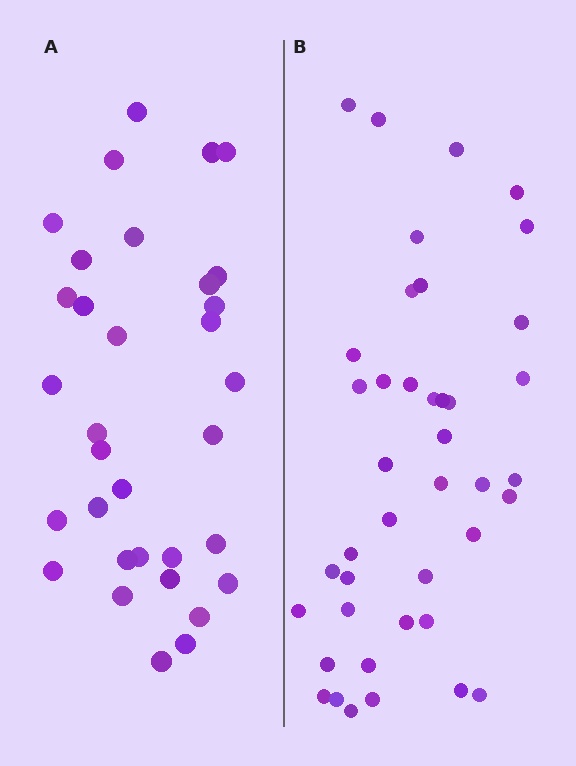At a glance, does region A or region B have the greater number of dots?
Region B (the right region) has more dots.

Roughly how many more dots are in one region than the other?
Region B has roughly 8 or so more dots than region A.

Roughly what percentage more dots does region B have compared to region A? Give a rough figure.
About 25% more.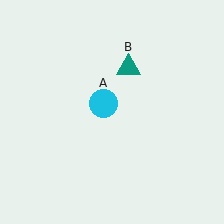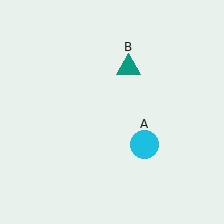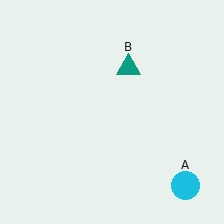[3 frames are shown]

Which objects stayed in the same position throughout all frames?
Teal triangle (object B) remained stationary.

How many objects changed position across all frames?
1 object changed position: cyan circle (object A).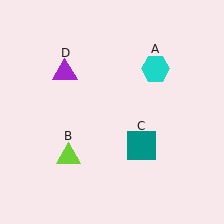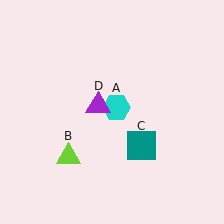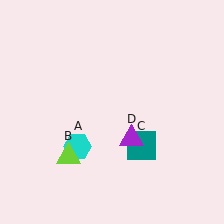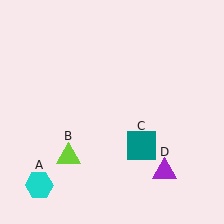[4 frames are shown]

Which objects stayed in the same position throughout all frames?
Lime triangle (object B) and teal square (object C) remained stationary.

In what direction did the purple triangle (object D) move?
The purple triangle (object D) moved down and to the right.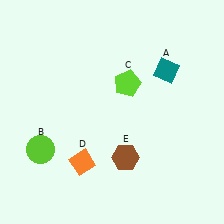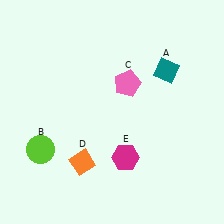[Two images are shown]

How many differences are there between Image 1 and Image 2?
There are 2 differences between the two images.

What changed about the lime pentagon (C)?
In Image 1, C is lime. In Image 2, it changed to pink.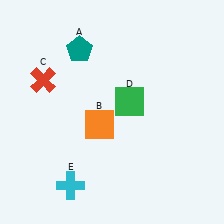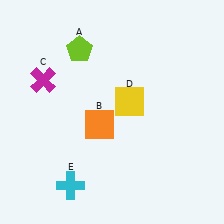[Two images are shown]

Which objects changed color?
A changed from teal to lime. C changed from red to magenta. D changed from green to yellow.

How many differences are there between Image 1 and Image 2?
There are 3 differences between the two images.